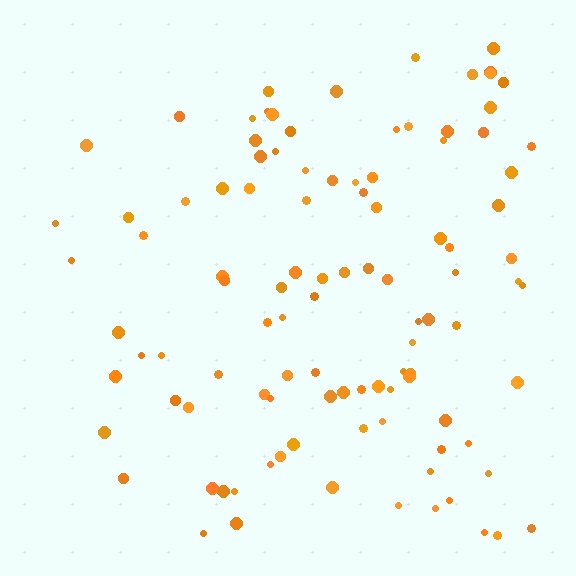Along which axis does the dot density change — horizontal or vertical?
Horizontal.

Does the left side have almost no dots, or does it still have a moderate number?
Still a moderate number, just noticeably fewer than the right.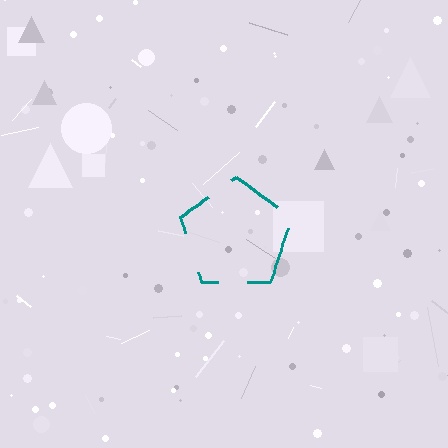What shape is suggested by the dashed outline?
The dashed outline suggests a pentagon.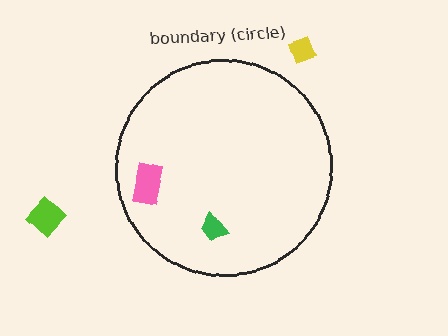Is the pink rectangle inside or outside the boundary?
Inside.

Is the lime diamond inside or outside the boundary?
Outside.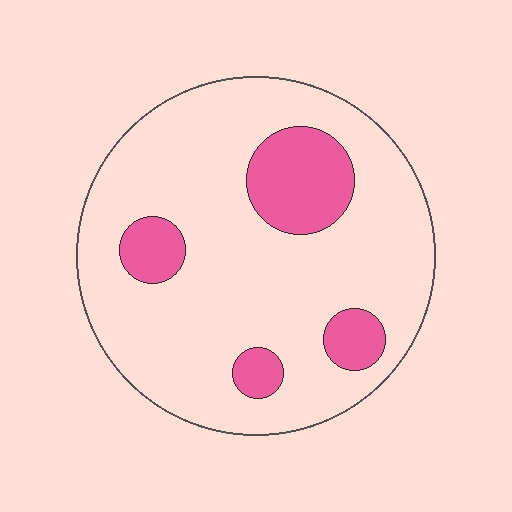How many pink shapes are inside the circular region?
4.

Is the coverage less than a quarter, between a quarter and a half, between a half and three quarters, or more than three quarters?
Less than a quarter.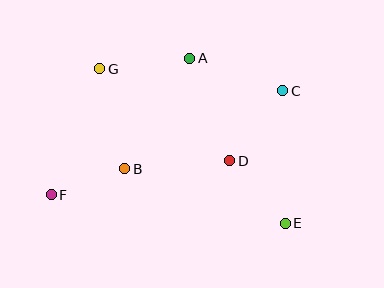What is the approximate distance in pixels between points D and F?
The distance between D and F is approximately 181 pixels.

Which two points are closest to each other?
Points B and F are closest to each other.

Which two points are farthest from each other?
Points C and F are farthest from each other.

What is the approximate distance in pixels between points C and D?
The distance between C and D is approximately 88 pixels.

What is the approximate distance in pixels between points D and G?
The distance between D and G is approximately 159 pixels.